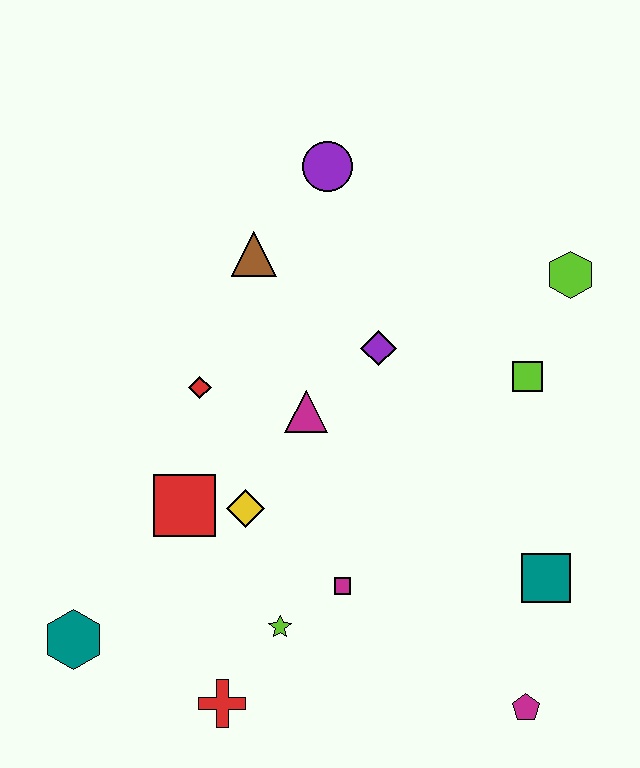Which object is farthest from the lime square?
The teal hexagon is farthest from the lime square.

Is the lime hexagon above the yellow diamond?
Yes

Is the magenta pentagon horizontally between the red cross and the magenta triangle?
No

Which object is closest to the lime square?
The lime hexagon is closest to the lime square.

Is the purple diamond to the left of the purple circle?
No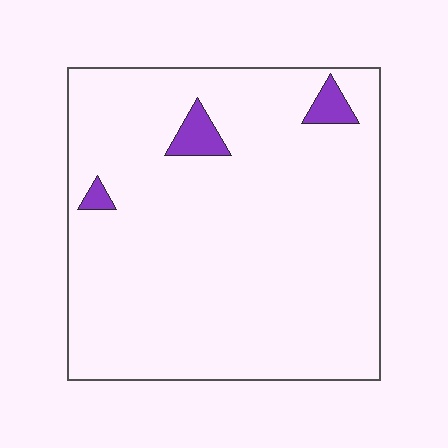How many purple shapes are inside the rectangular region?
3.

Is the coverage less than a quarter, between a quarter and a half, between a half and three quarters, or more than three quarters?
Less than a quarter.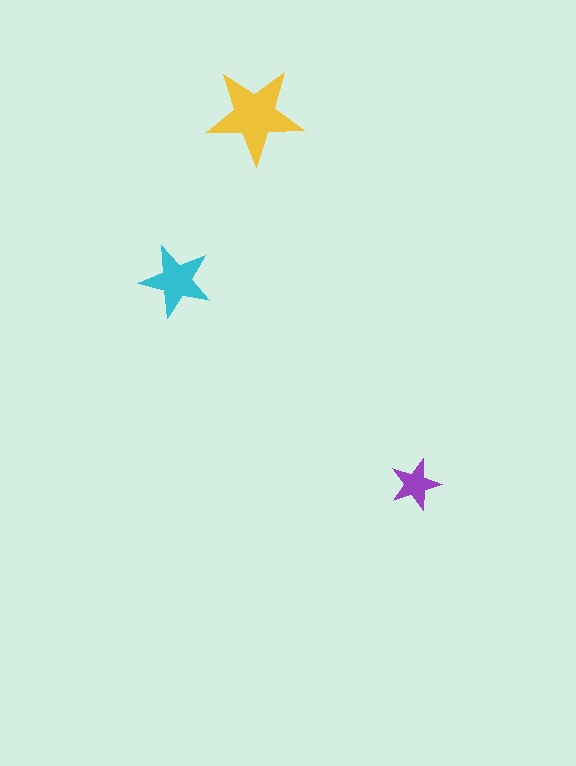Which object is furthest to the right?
The purple star is rightmost.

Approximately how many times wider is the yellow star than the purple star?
About 2 times wider.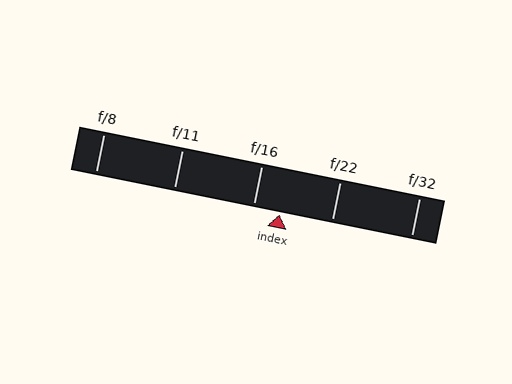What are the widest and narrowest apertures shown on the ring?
The widest aperture shown is f/8 and the narrowest is f/32.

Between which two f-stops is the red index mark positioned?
The index mark is between f/16 and f/22.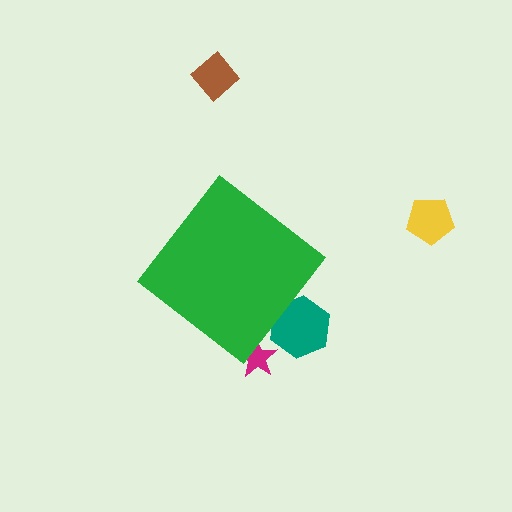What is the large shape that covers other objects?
A green diamond.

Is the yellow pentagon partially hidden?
No, the yellow pentagon is fully visible.